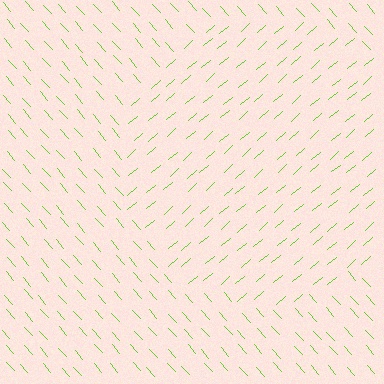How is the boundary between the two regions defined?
The boundary is defined purely by a change in line orientation (approximately 88 degrees difference). All lines are the same color and thickness.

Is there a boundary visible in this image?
Yes, there is a texture boundary formed by a change in line orientation.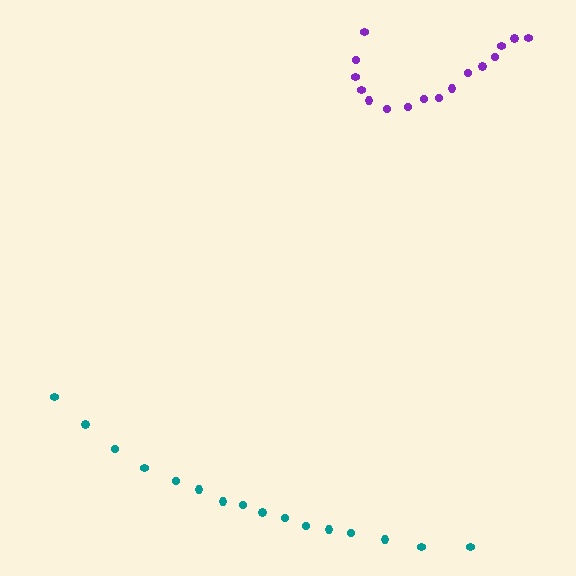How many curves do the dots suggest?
There are 2 distinct paths.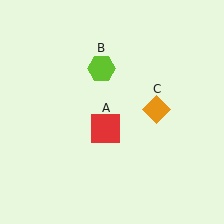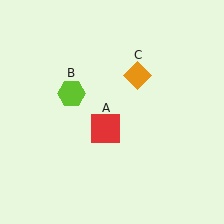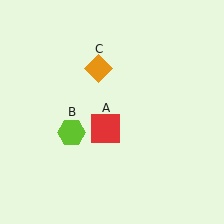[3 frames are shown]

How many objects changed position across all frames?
2 objects changed position: lime hexagon (object B), orange diamond (object C).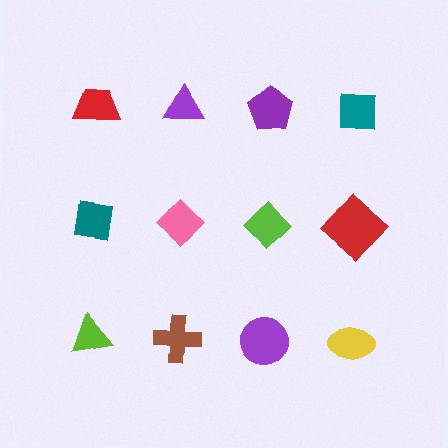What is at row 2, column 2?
A pink diamond.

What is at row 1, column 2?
A purple triangle.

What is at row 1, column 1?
A red trapezoid.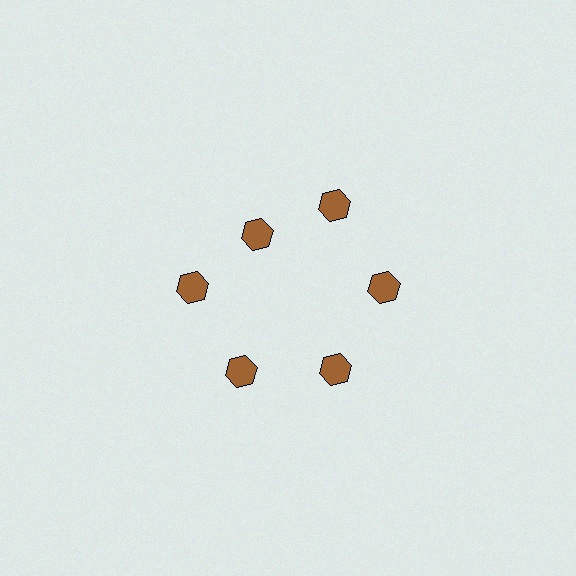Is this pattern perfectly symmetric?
No. The 6 brown hexagons are arranged in a ring, but one element near the 11 o'clock position is pulled inward toward the center, breaking the 6-fold rotational symmetry.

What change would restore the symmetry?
The symmetry would be restored by moving it outward, back onto the ring so that all 6 hexagons sit at equal angles and equal distance from the center.